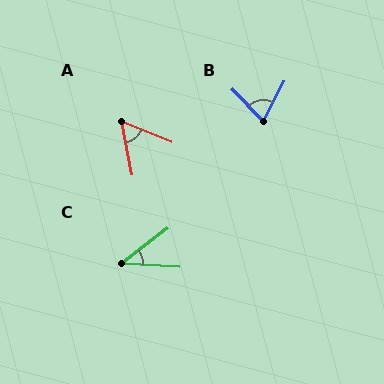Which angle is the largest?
B, at approximately 71 degrees.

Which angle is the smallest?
C, at approximately 41 degrees.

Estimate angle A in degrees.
Approximately 57 degrees.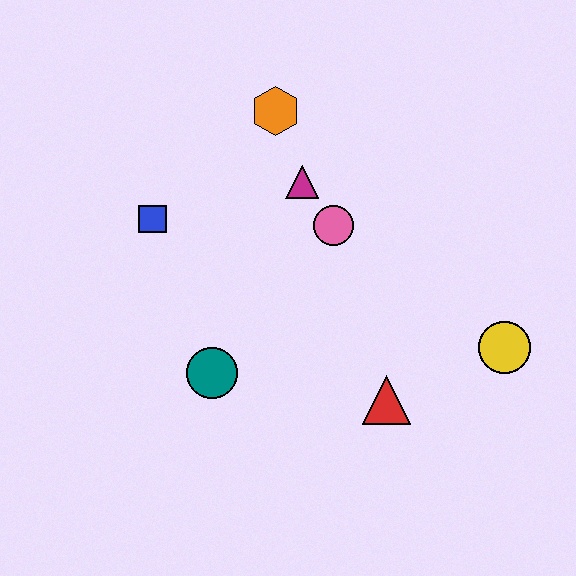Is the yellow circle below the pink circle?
Yes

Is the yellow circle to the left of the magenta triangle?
No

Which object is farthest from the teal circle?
The yellow circle is farthest from the teal circle.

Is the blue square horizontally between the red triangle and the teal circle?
No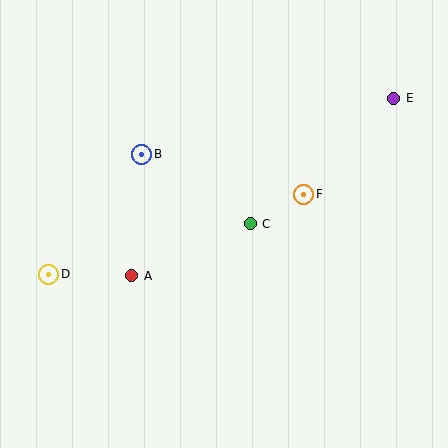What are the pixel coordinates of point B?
Point B is at (142, 154).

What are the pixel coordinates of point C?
Point C is at (250, 224).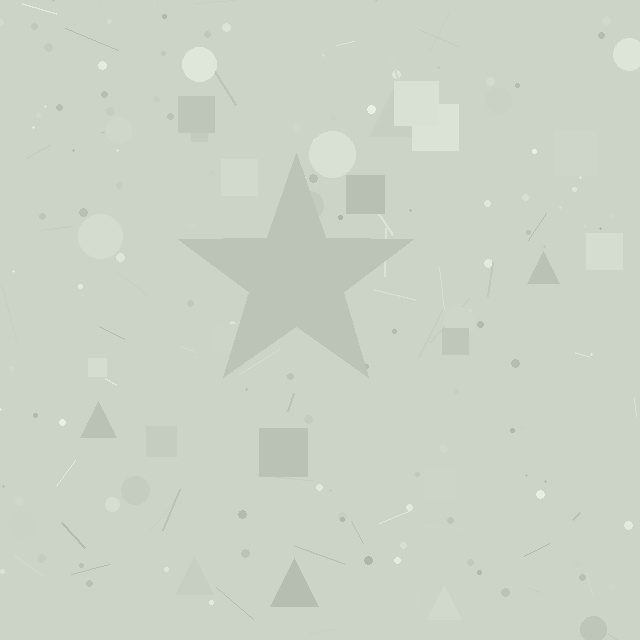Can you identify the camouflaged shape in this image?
The camouflaged shape is a star.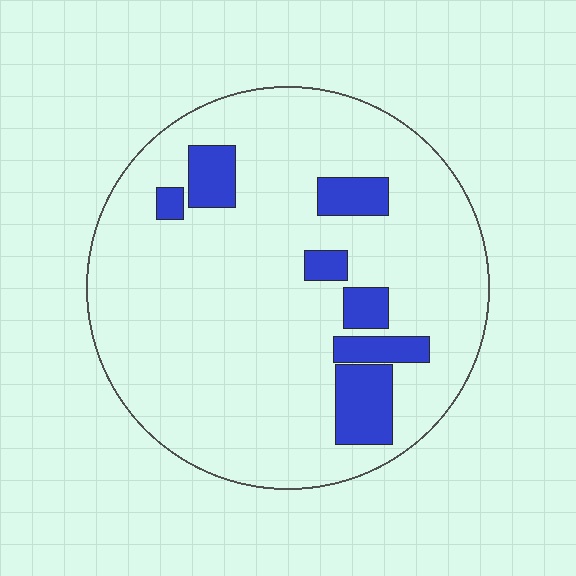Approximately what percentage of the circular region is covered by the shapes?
Approximately 15%.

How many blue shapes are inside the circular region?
7.